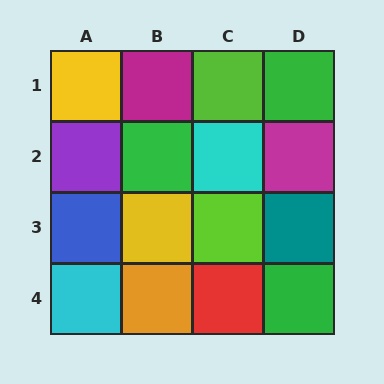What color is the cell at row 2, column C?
Cyan.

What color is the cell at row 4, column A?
Cyan.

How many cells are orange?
1 cell is orange.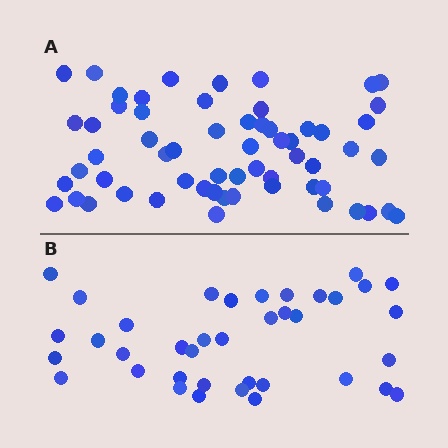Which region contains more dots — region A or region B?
Region A (the top region) has more dots.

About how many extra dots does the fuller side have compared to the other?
Region A has approximately 20 more dots than region B.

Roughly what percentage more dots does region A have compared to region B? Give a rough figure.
About 60% more.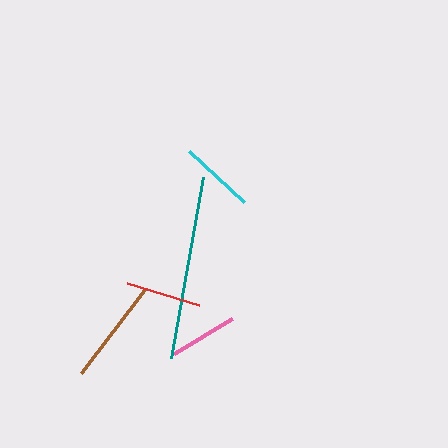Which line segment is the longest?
The teal line is the longest at approximately 184 pixels.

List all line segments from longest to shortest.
From longest to shortest: teal, brown, cyan, red, pink.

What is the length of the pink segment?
The pink segment is approximately 67 pixels long.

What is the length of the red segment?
The red segment is approximately 75 pixels long.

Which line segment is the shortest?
The pink line is the shortest at approximately 67 pixels.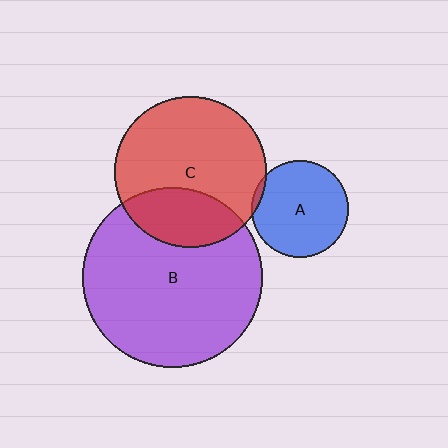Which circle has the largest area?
Circle B (purple).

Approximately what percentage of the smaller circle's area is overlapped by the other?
Approximately 5%.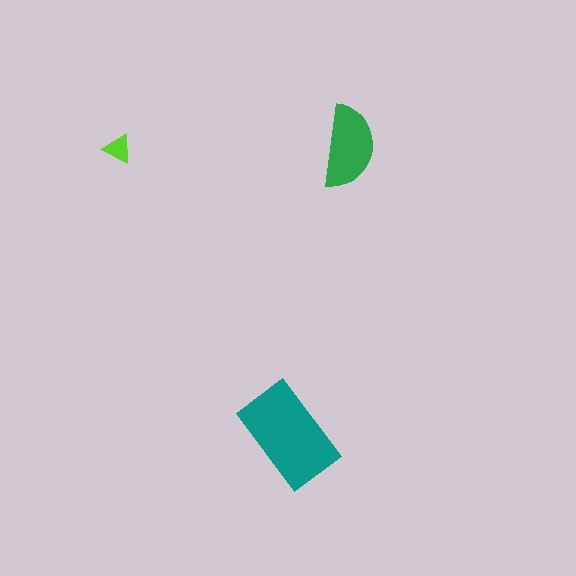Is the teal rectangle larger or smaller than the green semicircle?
Larger.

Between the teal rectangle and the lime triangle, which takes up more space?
The teal rectangle.